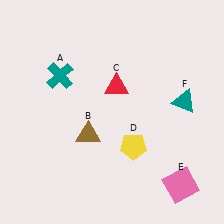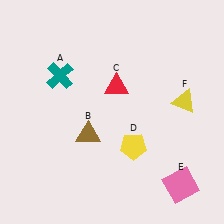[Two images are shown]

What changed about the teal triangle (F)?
In Image 1, F is teal. In Image 2, it changed to yellow.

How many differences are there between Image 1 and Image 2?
There is 1 difference between the two images.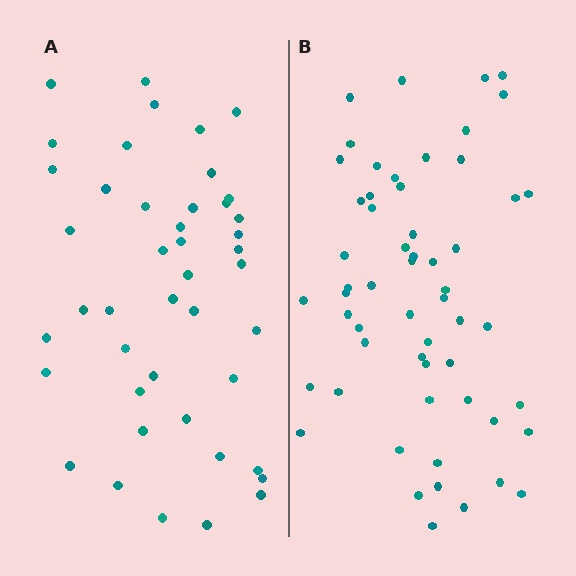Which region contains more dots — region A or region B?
Region B (the right region) has more dots.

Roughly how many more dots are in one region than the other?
Region B has approximately 15 more dots than region A.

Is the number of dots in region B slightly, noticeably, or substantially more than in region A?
Region B has noticeably more, but not dramatically so. The ratio is roughly 1.3 to 1.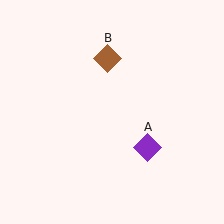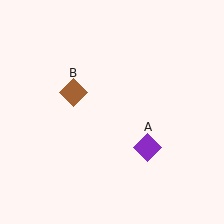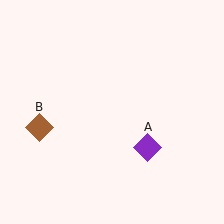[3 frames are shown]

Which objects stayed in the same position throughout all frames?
Purple diamond (object A) remained stationary.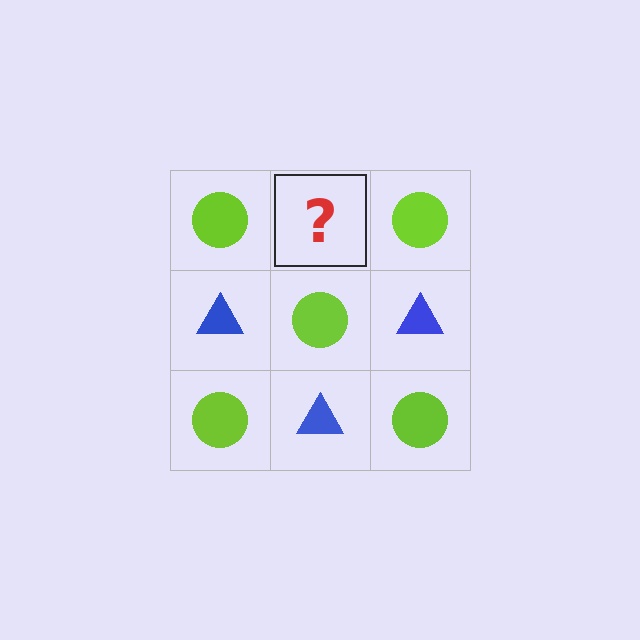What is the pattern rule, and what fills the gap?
The rule is that it alternates lime circle and blue triangle in a checkerboard pattern. The gap should be filled with a blue triangle.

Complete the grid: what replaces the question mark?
The question mark should be replaced with a blue triangle.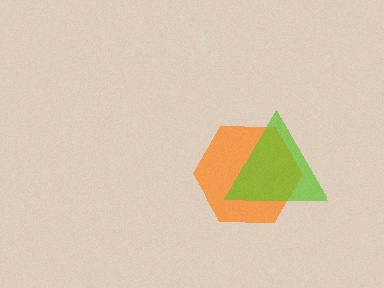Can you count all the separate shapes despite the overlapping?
Yes, there are 2 separate shapes.